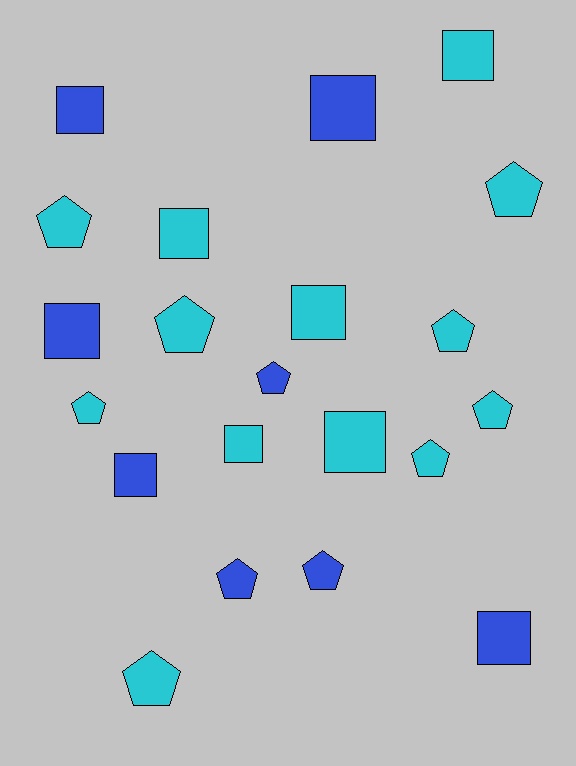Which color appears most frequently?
Cyan, with 13 objects.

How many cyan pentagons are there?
There are 8 cyan pentagons.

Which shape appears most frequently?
Pentagon, with 11 objects.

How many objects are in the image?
There are 21 objects.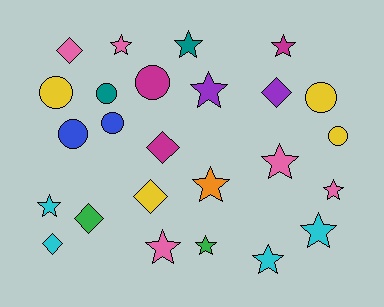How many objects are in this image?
There are 25 objects.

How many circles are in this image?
There are 7 circles.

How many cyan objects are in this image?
There are 4 cyan objects.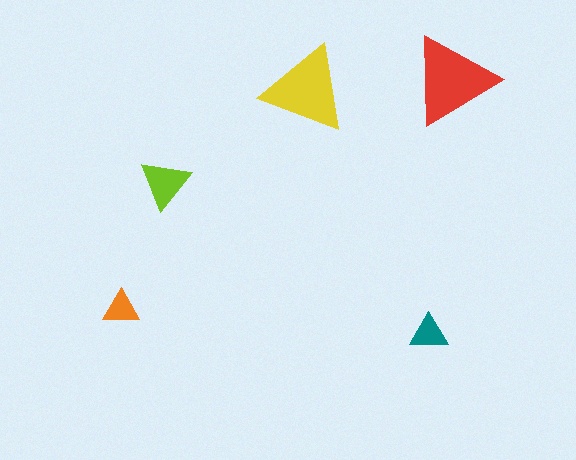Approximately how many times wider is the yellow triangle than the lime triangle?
About 1.5 times wider.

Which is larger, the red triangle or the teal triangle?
The red one.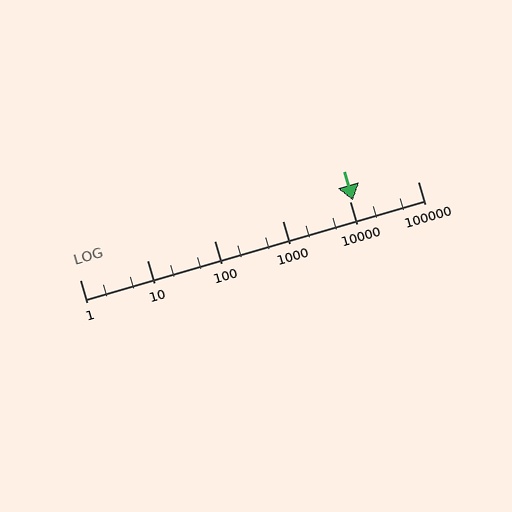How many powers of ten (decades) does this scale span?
The scale spans 5 decades, from 1 to 100000.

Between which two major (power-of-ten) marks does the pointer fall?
The pointer is between 10000 and 100000.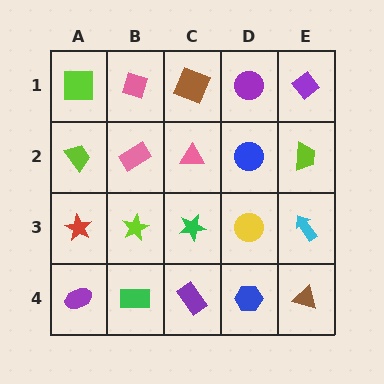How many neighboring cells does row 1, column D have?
3.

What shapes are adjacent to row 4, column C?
A green star (row 3, column C), a green rectangle (row 4, column B), a blue hexagon (row 4, column D).